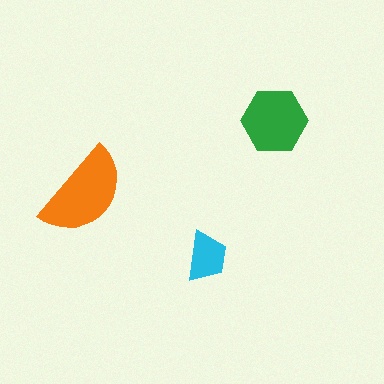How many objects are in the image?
There are 3 objects in the image.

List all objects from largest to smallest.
The orange semicircle, the green hexagon, the cyan trapezoid.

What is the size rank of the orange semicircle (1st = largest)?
1st.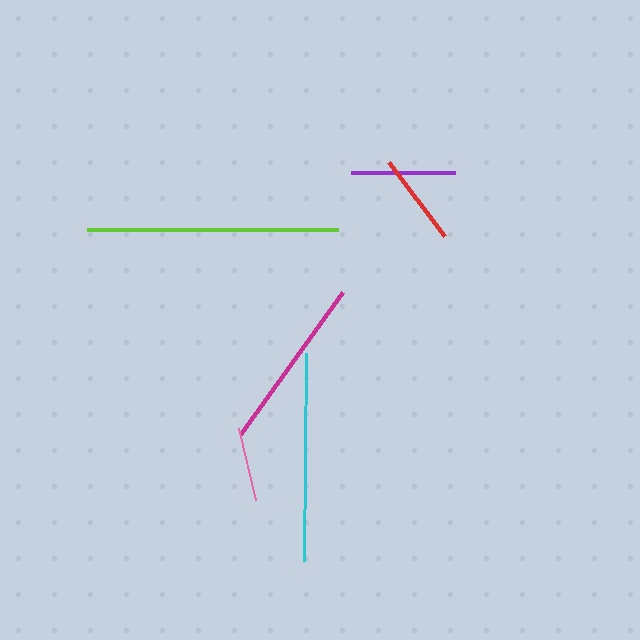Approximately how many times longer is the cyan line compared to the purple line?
The cyan line is approximately 2.0 times the length of the purple line.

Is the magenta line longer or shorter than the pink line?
The magenta line is longer than the pink line.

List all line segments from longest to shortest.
From longest to shortest: lime, cyan, magenta, purple, red, pink.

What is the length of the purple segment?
The purple segment is approximately 105 pixels long.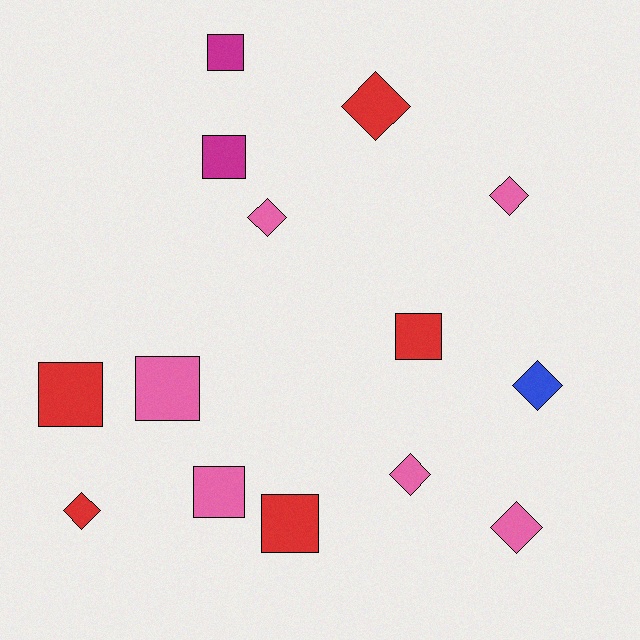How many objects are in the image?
There are 14 objects.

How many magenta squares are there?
There are 2 magenta squares.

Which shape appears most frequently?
Square, with 7 objects.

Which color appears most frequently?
Pink, with 6 objects.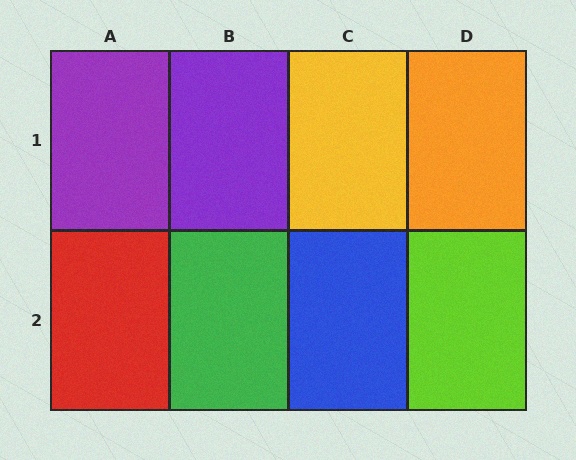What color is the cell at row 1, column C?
Yellow.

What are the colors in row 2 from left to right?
Red, green, blue, lime.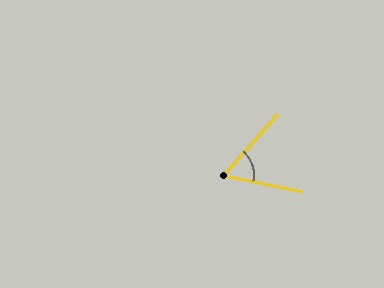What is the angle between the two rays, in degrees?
Approximately 60 degrees.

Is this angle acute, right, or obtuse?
It is acute.